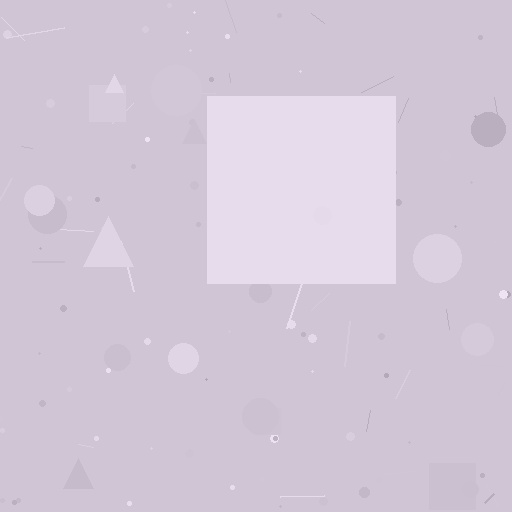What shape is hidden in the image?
A square is hidden in the image.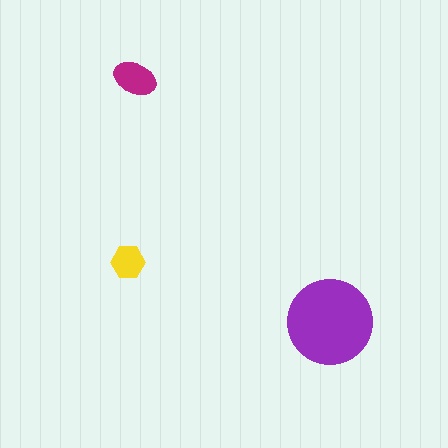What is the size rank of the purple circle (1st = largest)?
1st.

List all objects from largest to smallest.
The purple circle, the magenta ellipse, the yellow hexagon.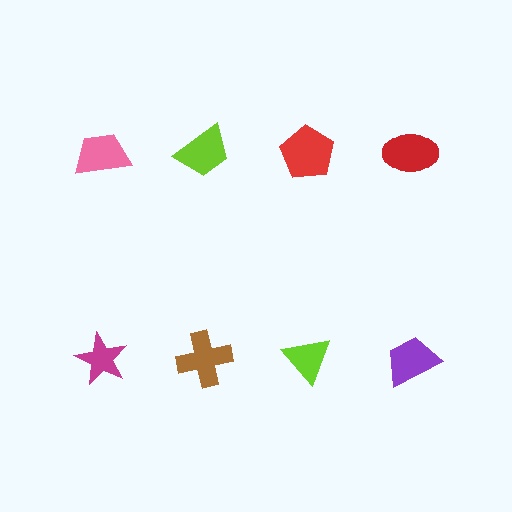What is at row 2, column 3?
A lime triangle.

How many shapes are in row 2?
4 shapes.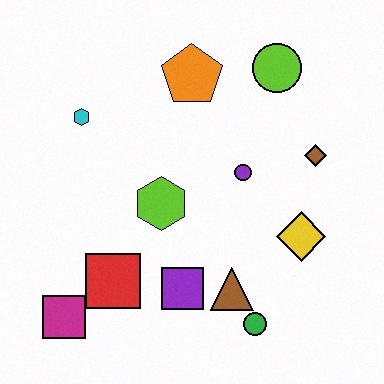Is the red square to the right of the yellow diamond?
No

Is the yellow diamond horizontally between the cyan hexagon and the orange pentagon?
No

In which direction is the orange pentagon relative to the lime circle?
The orange pentagon is to the left of the lime circle.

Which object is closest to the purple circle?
The brown diamond is closest to the purple circle.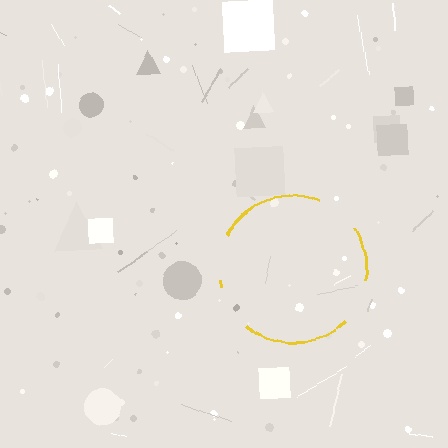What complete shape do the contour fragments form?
The contour fragments form a circle.